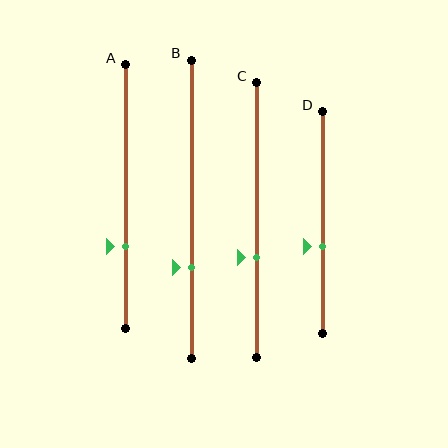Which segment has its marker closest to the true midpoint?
Segment D has its marker closest to the true midpoint.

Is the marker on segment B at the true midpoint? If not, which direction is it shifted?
No, the marker on segment B is shifted downward by about 19% of the segment length.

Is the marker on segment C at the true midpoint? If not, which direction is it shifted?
No, the marker on segment C is shifted downward by about 14% of the segment length.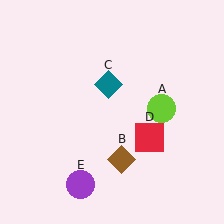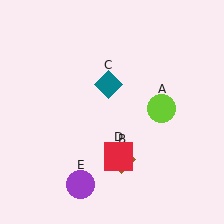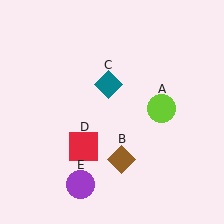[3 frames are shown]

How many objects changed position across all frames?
1 object changed position: red square (object D).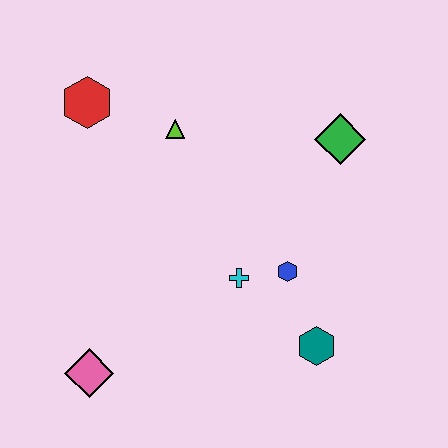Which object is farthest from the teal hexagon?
The red hexagon is farthest from the teal hexagon.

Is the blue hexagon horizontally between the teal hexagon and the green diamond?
No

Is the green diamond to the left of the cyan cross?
No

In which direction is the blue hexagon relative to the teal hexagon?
The blue hexagon is above the teal hexagon.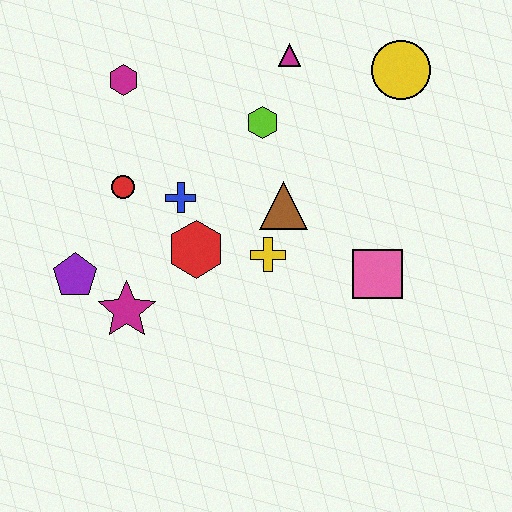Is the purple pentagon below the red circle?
Yes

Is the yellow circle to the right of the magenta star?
Yes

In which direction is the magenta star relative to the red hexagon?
The magenta star is to the left of the red hexagon.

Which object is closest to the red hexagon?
The blue cross is closest to the red hexagon.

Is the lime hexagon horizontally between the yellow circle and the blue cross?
Yes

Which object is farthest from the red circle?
The yellow circle is farthest from the red circle.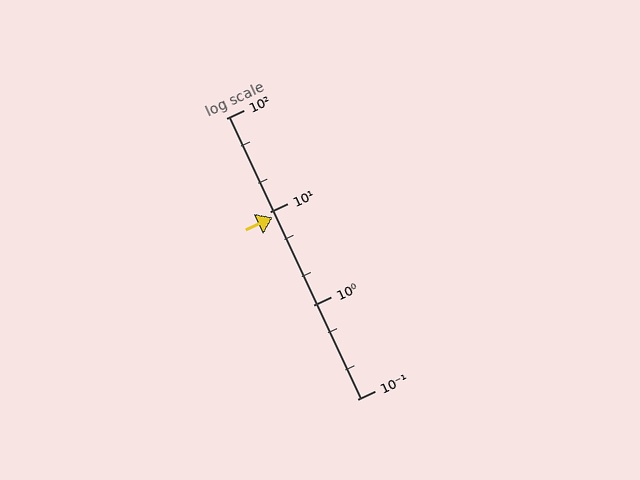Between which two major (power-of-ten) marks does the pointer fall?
The pointer is between 1 and 10.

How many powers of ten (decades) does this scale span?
The scale spans 3 decades, from 0.1 to 100.